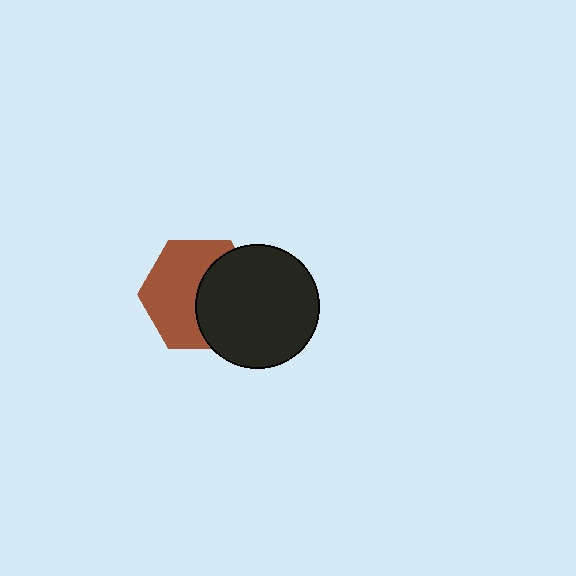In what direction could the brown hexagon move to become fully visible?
The brown hexagon could move left. That would shift it out from behind the black circle entirely.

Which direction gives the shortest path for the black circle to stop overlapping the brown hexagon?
Moving right gives the shortest separation.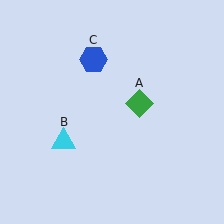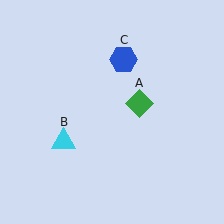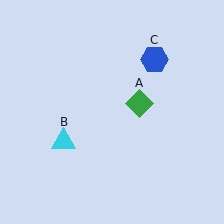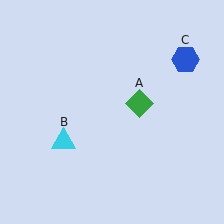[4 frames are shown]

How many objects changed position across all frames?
1 object changed position: blue hexagon (object C).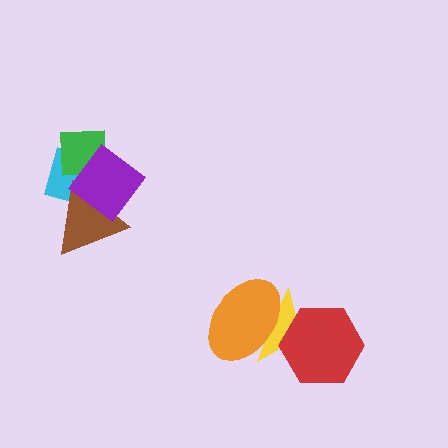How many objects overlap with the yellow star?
2 objects overlap with the yellow star.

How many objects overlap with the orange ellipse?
1 object overlaps with the orange ellipse.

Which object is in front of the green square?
The purple diamond is in front of the green square.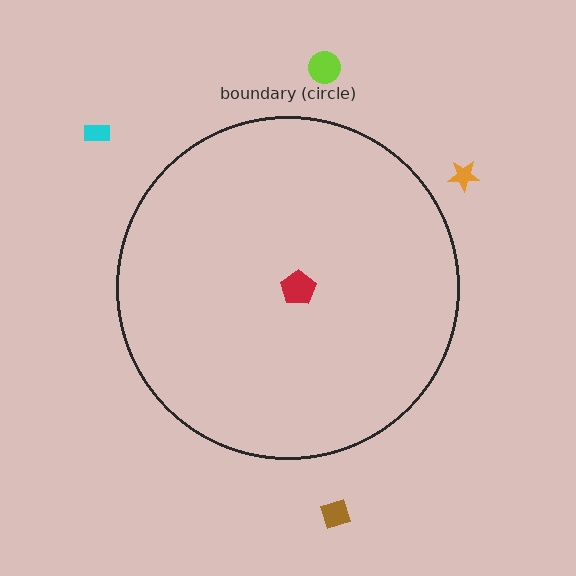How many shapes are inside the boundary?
1 inside, 4 outside.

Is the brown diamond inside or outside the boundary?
Outside.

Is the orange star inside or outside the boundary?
Outside.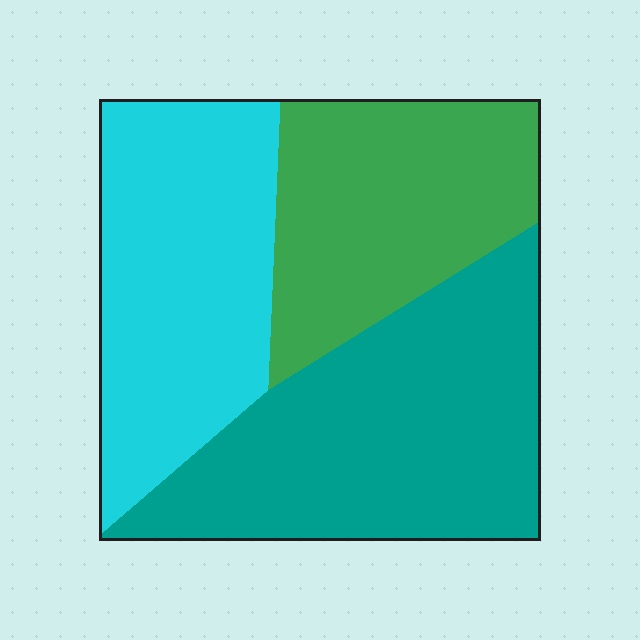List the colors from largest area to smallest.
From largest to smallest: teal, cyan, green.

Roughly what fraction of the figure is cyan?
Cyan takes up about one third (1/3) of the figure.